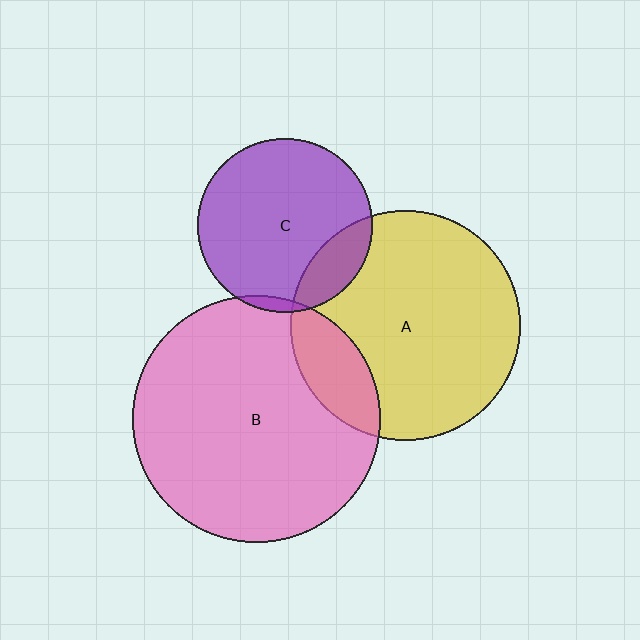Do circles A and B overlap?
Yes.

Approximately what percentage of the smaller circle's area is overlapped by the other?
Approximately 15%.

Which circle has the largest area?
Circle B (pink).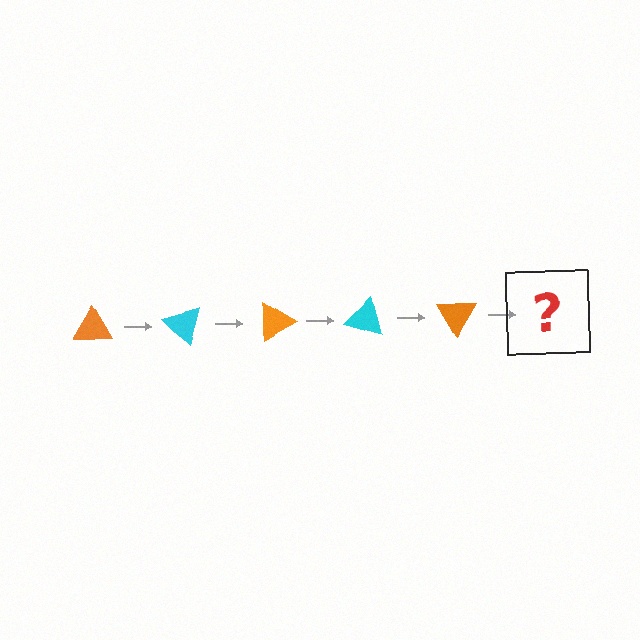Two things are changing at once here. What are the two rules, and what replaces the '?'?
The two rules are that it rotates 45 degrees each step and the color cycles through orange and cyan. The '?' should be a cyan triangle, rotated 225 degrees from the start.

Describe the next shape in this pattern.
It should be a cyan triangle, rotated 225 degrees from the start.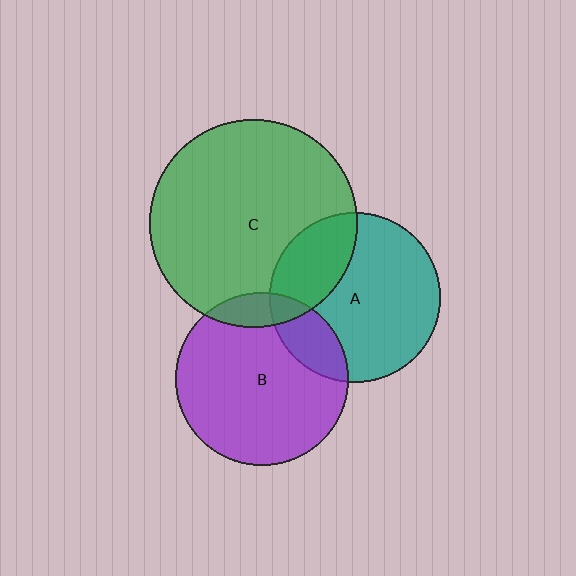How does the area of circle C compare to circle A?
Approximately 1.5 times.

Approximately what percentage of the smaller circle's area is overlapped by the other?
Approximately 15%.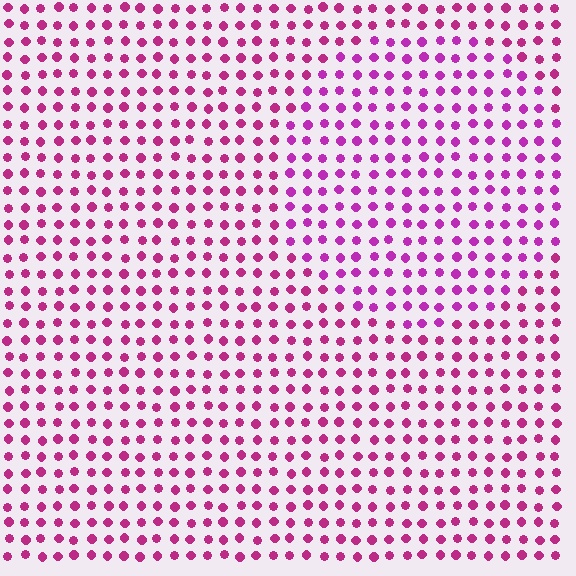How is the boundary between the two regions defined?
The boundary is defined purely by a slight shift in hue (about 20 degrees). Spacing, size, and orientation are identical on both sides.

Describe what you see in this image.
The image is filled with small magenta elements in a uniform arrangement. A circle-shaped region is visible where the elements are tinted to a slightly different hue, forming a subtle color boundary.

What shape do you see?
I see a circle.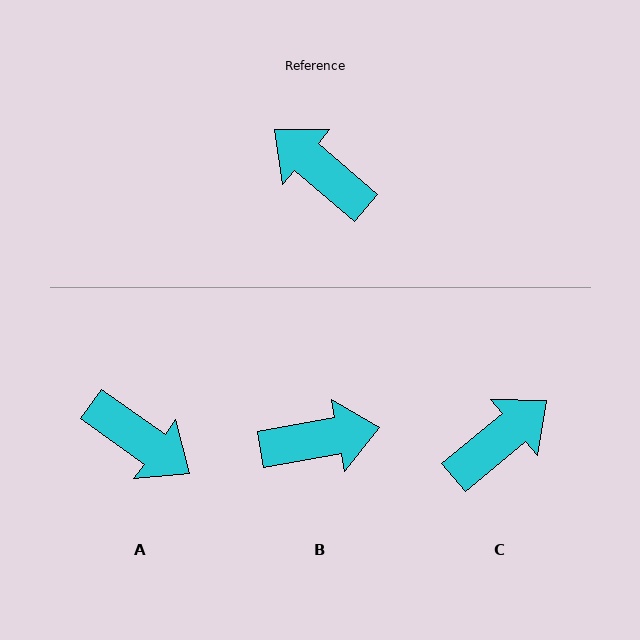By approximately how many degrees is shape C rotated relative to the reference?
Approximately 100 degrees clockwise.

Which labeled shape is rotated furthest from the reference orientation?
A, about 175 degrees away.